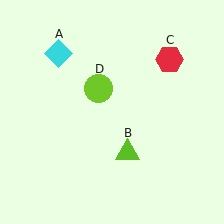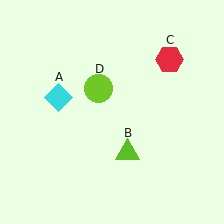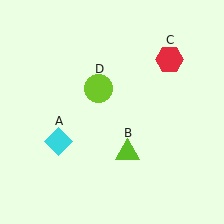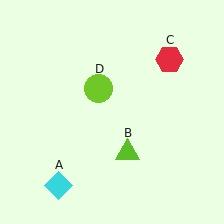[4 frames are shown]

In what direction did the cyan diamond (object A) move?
The cyan diamond (object A) moved down.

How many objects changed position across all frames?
1 object changed position: cyan diamond (object A).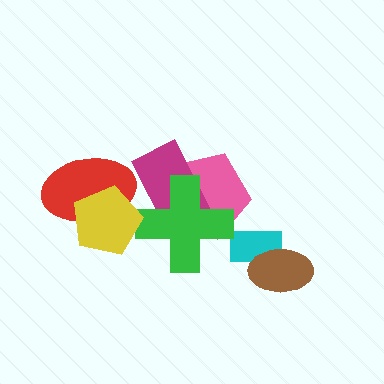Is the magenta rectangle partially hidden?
Yes, it is partially covered by another shape.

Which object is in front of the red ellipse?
The yellow pentagon is in front of the red ellipse.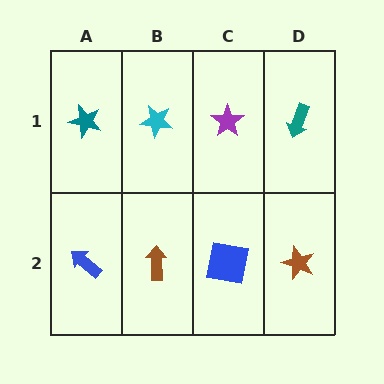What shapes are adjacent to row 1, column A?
A blue arrow (row 2, column A), a cyan star (row 1, column B).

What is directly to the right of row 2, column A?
A brown arrow.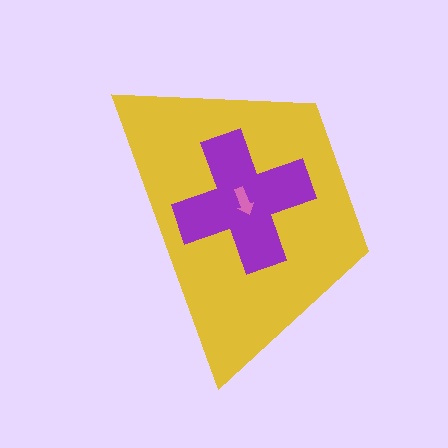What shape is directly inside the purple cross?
The pink arrow.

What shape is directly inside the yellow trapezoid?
The purple cross.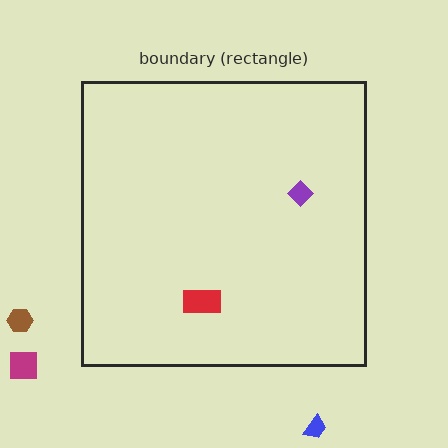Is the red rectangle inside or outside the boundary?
Inside.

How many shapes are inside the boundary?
2 inside, 3 outside.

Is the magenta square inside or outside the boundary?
Outside.